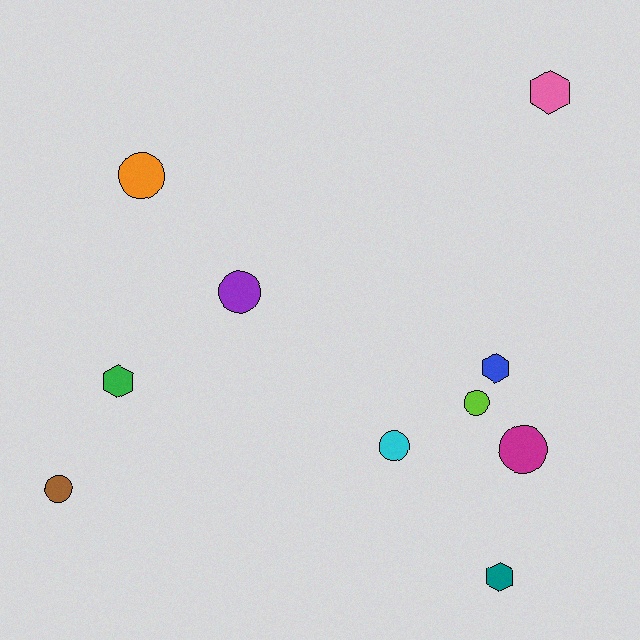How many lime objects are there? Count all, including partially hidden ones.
There is 1 lime object.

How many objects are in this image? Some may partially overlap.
There are 10 objects.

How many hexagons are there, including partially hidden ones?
There are 4 hexagons.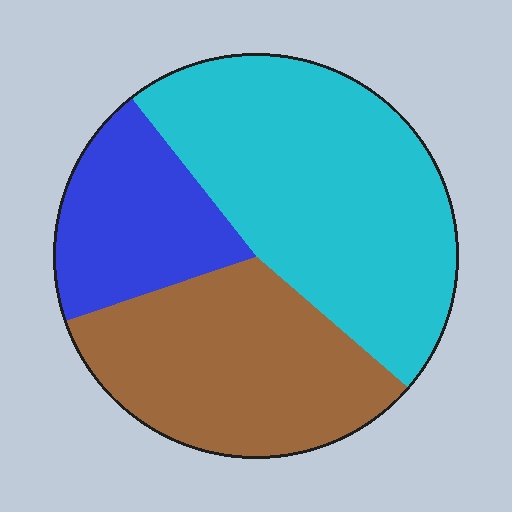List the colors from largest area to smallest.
From largest to smallest: cyan, brown, blue.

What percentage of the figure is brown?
Brown takes up about one third (1/3) of the figure.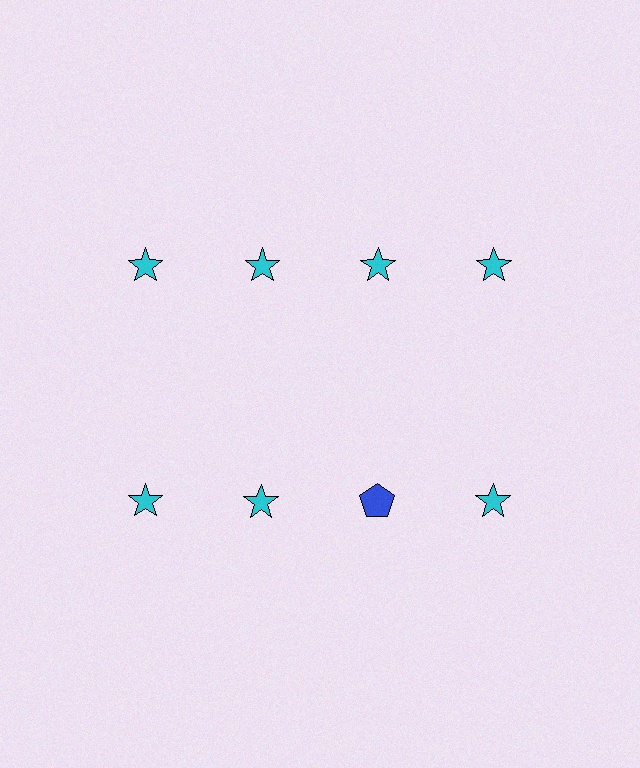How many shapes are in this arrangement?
There are 8 shapes arranged in a grid pattern.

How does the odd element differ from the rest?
It differs in both color (blue instead of cyan) and shape (pentagon instead of star).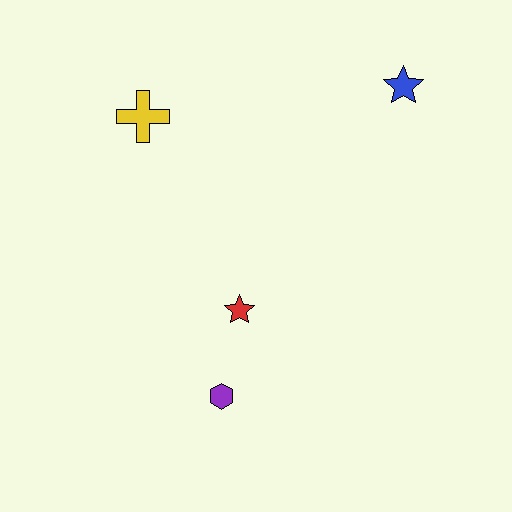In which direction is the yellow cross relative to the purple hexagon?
The yellow cross is above the purple hexagon.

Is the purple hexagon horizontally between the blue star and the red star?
No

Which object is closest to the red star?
The purple hexagon is closest to the red star.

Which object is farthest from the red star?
The blue star is farthest from the red star.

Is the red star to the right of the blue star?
No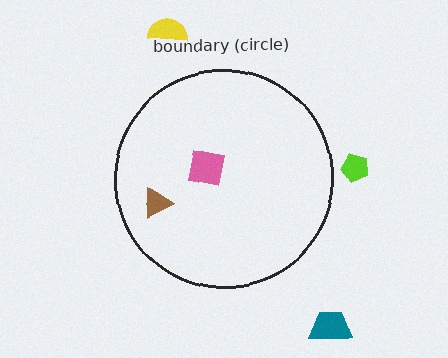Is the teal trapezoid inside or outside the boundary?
Outside.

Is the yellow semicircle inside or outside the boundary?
Outside.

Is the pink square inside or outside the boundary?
Inside.